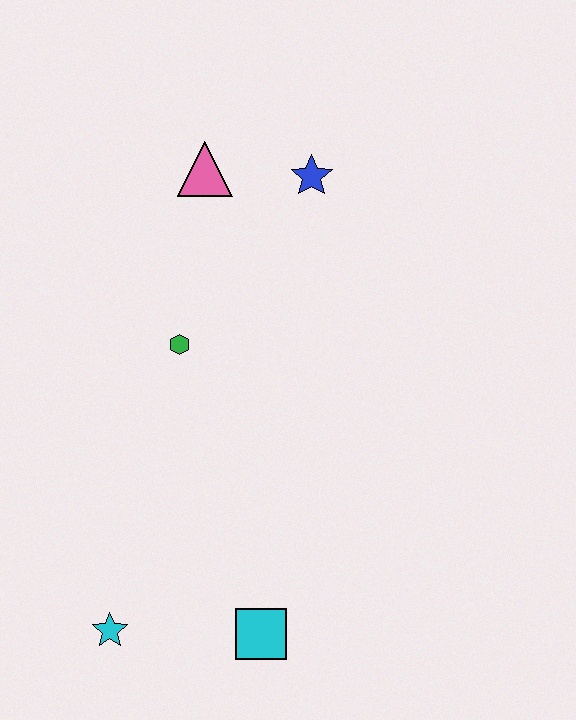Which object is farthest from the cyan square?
The pink triangle is farthest from the cyan square.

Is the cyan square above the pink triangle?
No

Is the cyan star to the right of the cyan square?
No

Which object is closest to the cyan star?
The cyan square is closest to the cyan star.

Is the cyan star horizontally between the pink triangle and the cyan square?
No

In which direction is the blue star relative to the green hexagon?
The blue star is above the green hexagon.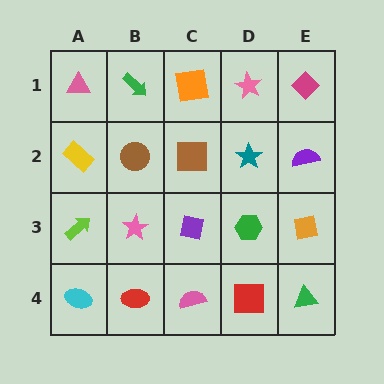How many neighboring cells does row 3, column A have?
3.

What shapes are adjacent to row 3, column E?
A purple semicircle (row 2, column E), a green triangle (row 4, column E), a green hexagon (row 3, column D).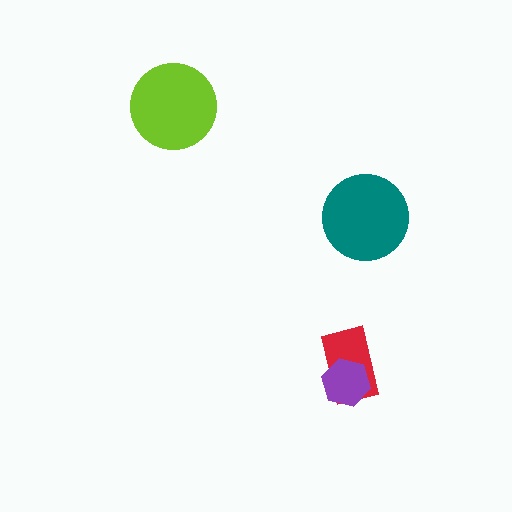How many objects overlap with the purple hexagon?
1 object overlaps with the purple hexagon.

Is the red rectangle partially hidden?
Yes, it is partially covered by another shape.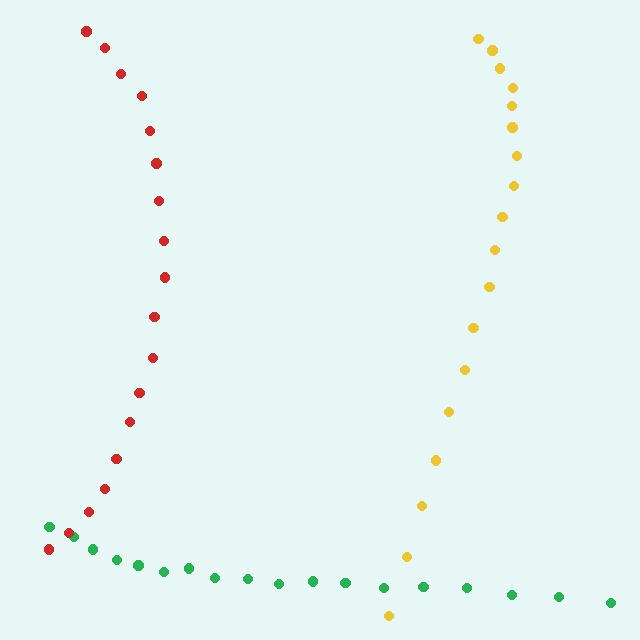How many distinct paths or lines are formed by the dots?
There are 3 distinct paths.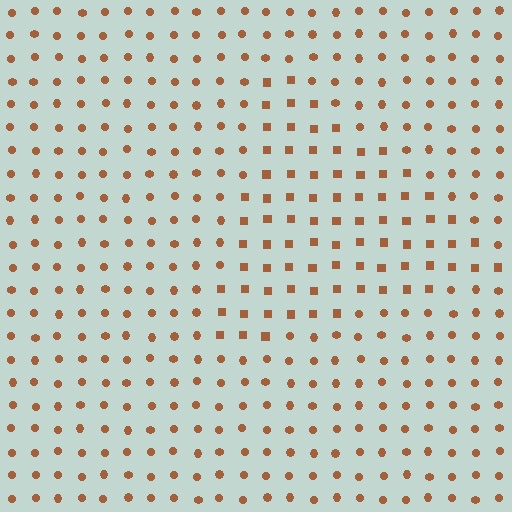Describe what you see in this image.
The image is filled with small brown elements arranged in a uniform grid. A triangle-shaped region contains squares, while the surrounding area contains circles. The boundary is defined purely by the change in element shape.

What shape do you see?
I see a triangle.